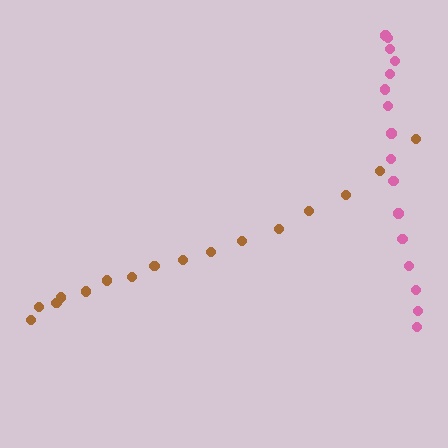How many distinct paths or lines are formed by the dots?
There are 2 distinct paths.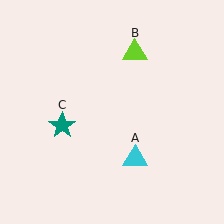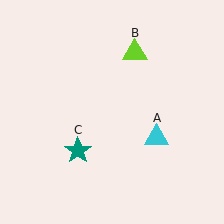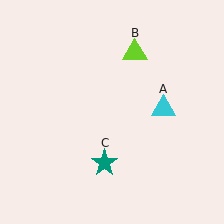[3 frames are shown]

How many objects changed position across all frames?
2 objects changed position: cyan triangle (object A), teal star (object C).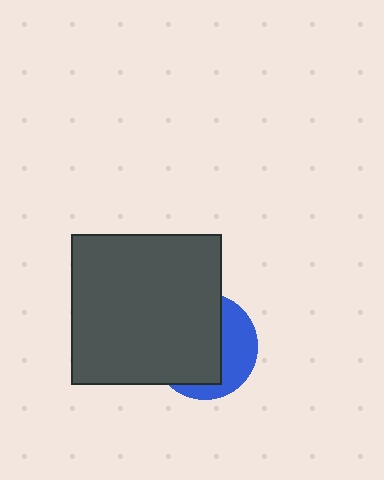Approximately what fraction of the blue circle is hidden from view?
Roughly 63% of the blue circle is hidden behind the dark gray square.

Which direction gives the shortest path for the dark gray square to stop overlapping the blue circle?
Moving left gives the shortest separation.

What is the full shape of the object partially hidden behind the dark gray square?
The partially hidden object is a blue circle.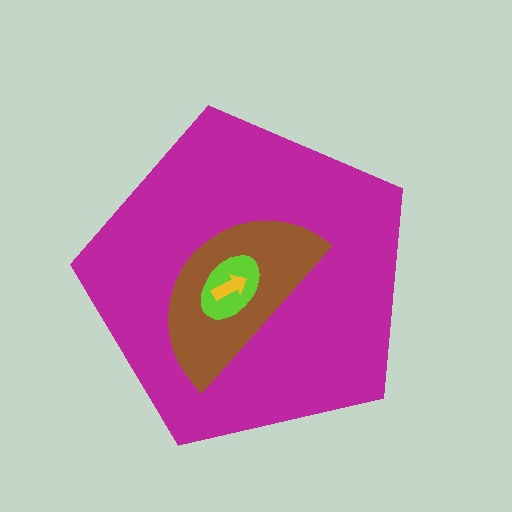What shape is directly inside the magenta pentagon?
The brown semicircle.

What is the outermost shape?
The magenta pentagon.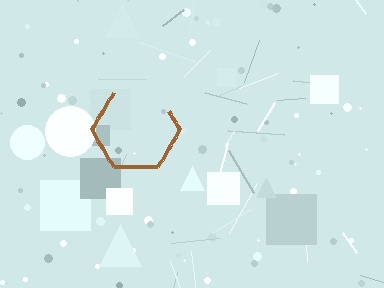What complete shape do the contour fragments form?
The contour fragments form a hexagon.